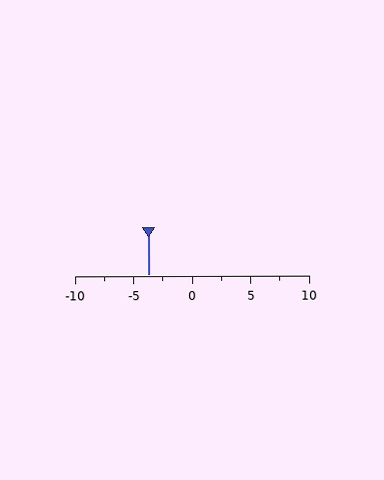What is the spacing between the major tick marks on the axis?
The major ticks are spaced 5 apart.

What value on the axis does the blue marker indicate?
The marker indicates approximately -3.8.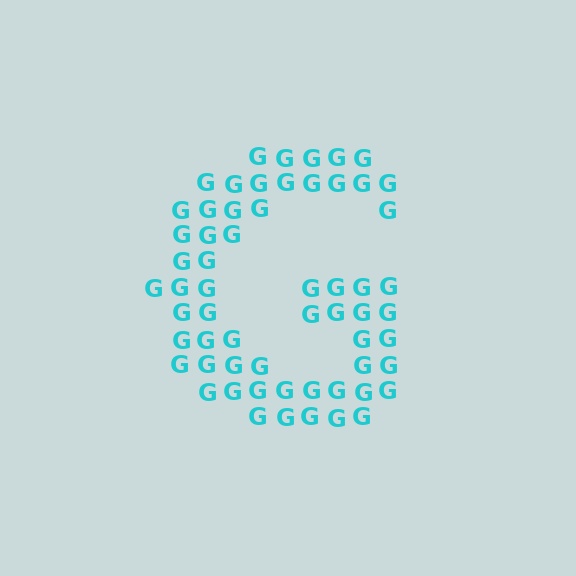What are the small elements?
The small elements are letter G's.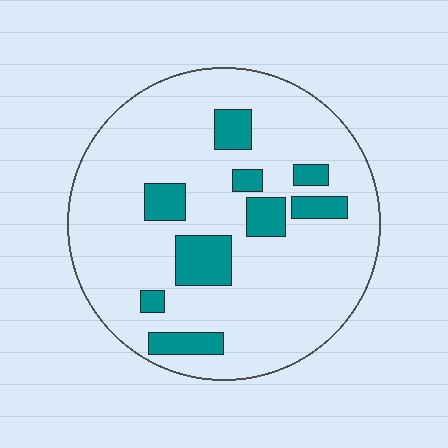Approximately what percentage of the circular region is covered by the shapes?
Approximately 15%.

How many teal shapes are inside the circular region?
9.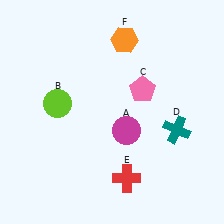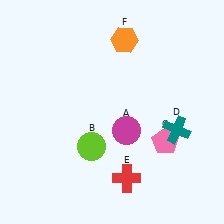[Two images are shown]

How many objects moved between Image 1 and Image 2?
2 objects moved between the two images.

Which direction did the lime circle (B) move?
The lime circle (B) moved down.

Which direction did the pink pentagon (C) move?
The pink pentagon (C) moved down.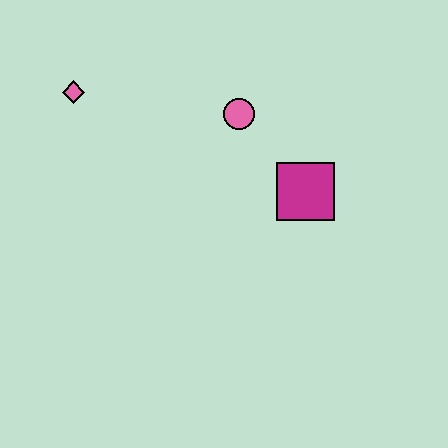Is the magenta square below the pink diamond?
Yes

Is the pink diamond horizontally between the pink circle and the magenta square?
No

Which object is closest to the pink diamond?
The pink circle is closest to the pink diamond.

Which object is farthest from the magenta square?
The pink diamond is farthest from the magenta square.